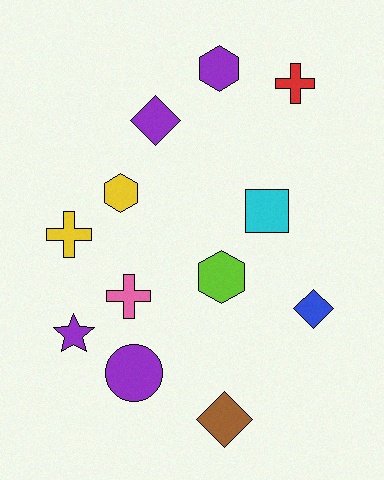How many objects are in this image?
There are 12 objects.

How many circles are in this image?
There is 1 circle.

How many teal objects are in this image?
There are no teal objects.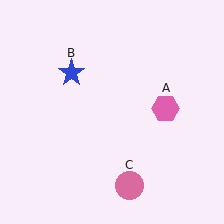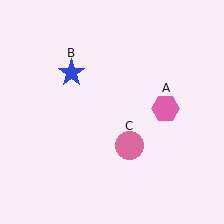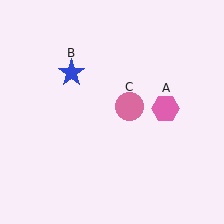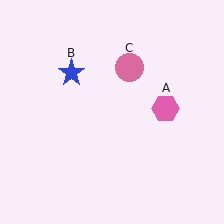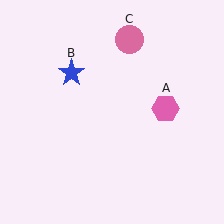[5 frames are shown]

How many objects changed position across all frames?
1 object changed position: pink circle (object C).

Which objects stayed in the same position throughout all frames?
Pink hexagon (object A) and blue star (object B) remained stationary.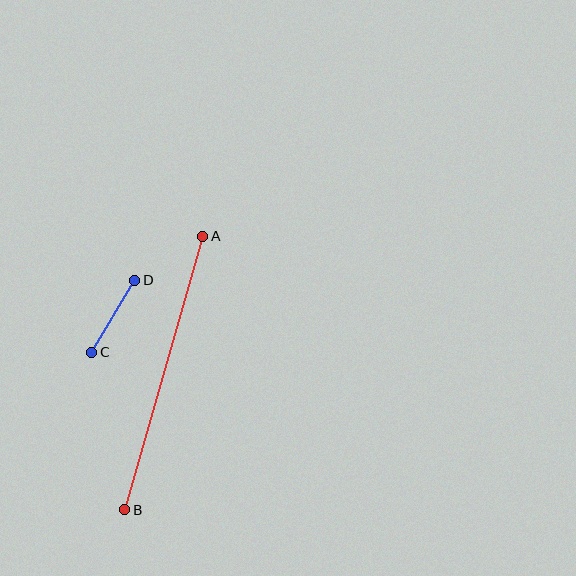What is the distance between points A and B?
The distance is approximately 284 pixels.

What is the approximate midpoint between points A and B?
The midpoint is at approximately (164, 373) pixels.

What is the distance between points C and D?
The distance is approximately 84 pixels.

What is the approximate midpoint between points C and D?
The midpoint is at approximately (113, 316) pixels.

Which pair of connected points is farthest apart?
Points A and B are farthest apart.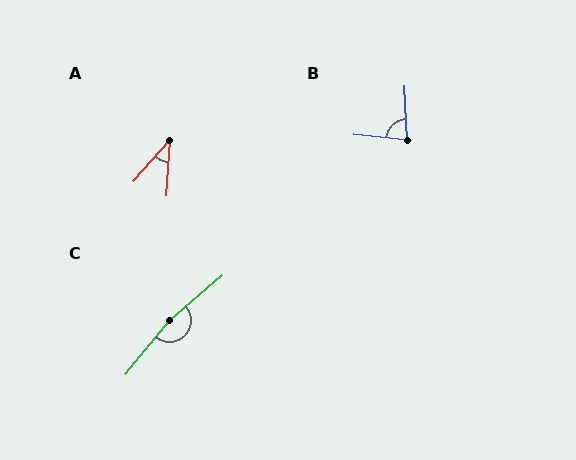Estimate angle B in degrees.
Approximately 81 degrees.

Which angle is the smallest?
A, at approximately 37 degrees.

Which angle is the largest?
C, at approximately 169 degrees.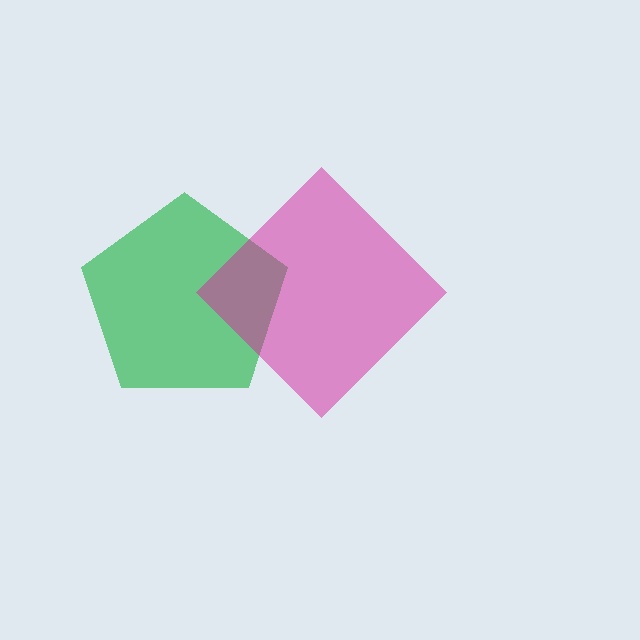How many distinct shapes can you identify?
There are 2 distinct shapes: a green pentagon, a magenta diamond.